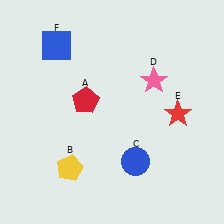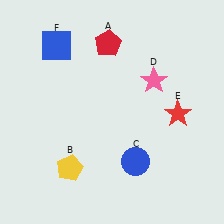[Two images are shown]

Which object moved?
The red pentagon (A) moved up.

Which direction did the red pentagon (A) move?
The red pentagon (A) moved up.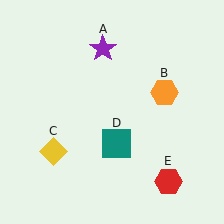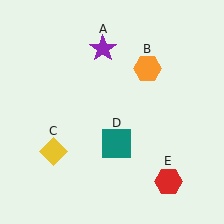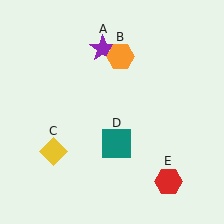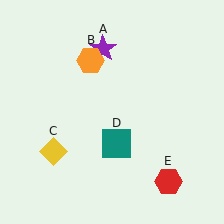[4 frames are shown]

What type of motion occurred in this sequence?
The orange hexagon (object B) rotated counterclockwise around the center of the scene.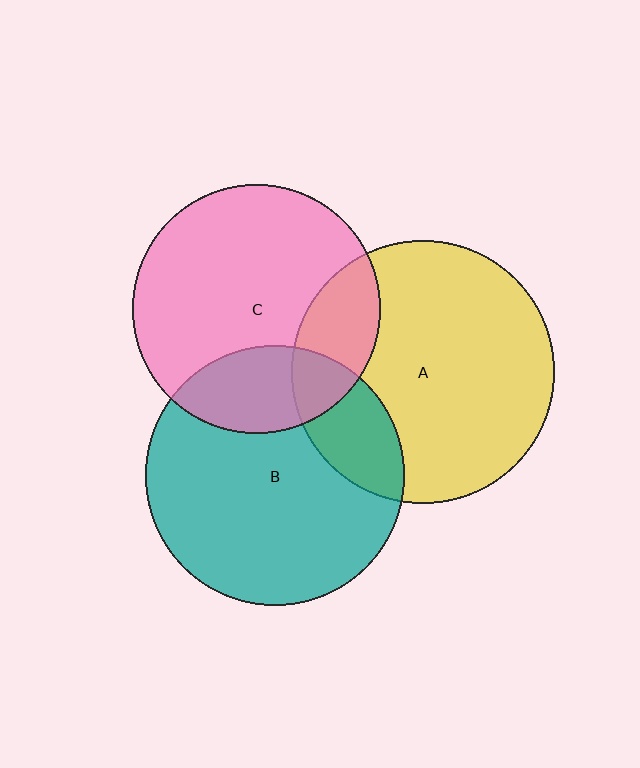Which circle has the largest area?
Circle A (yellow).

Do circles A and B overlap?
Yes.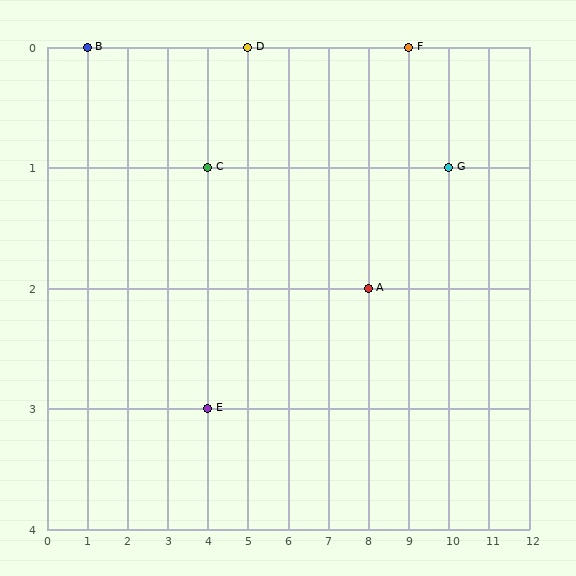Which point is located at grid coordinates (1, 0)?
Point B is at (1, 0).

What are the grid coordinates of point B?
Point B is at grid coordinates (1, 0).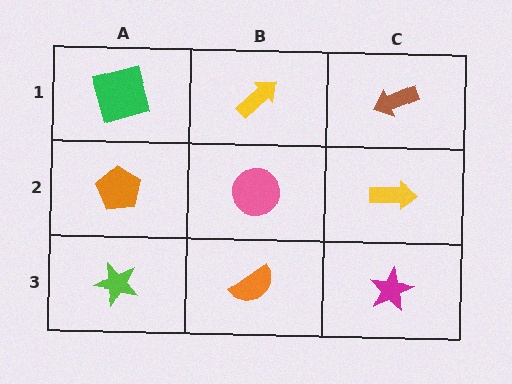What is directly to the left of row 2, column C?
A pink circle.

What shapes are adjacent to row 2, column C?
A brown arrow (row 1, column C), a magenta star (row 3, column C), a pink circle (row 2, column B).